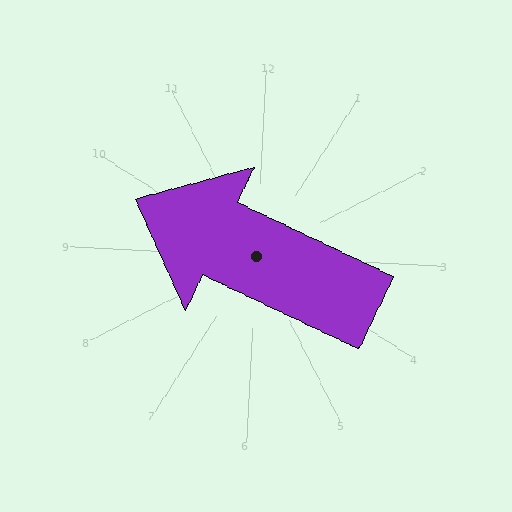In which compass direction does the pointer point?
West.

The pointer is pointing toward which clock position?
Roughly 10 o'clock.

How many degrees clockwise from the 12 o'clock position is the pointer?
Approximately 292 degrees.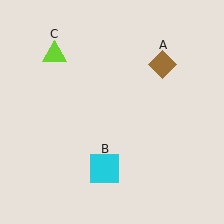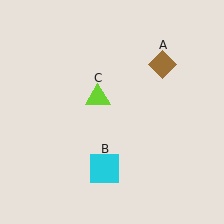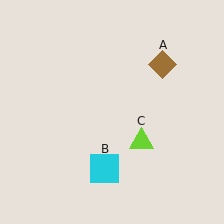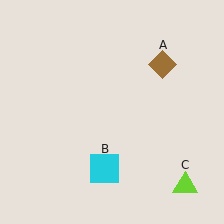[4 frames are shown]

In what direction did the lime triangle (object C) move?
The lime triangle (object C) moved down and to the right.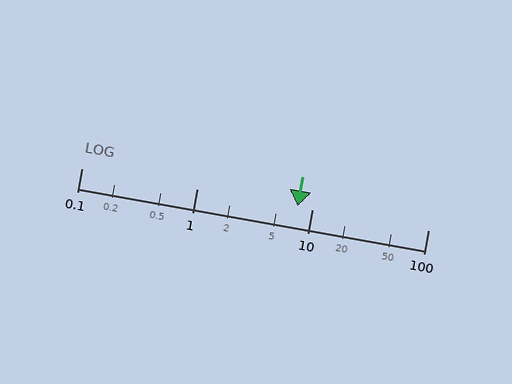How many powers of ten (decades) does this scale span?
The scale spans 3 decades, from 0.1 to 100.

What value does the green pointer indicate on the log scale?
The pointer indicates approximately 7.4.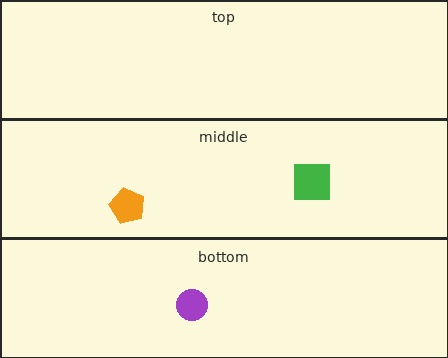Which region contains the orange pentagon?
The middle region.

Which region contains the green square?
The middle region.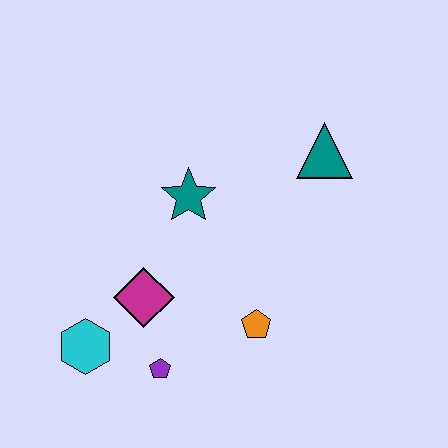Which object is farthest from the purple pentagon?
The teal triangle is farthest from the purple pentagon.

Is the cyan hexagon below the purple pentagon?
No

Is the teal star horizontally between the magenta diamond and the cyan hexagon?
No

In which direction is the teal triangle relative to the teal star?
The teal triangle is to the right of the teal star.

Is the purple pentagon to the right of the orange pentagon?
No